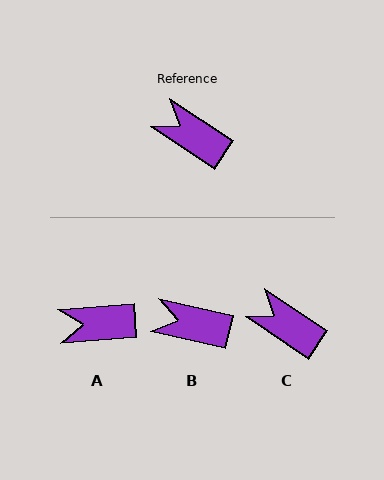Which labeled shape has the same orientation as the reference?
C.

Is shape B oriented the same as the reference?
No, it is off by about 21 degrees.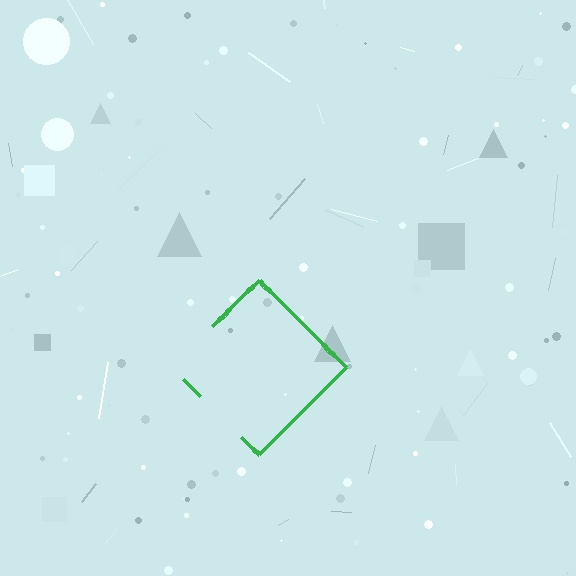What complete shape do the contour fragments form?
The contour fragments form a diamond.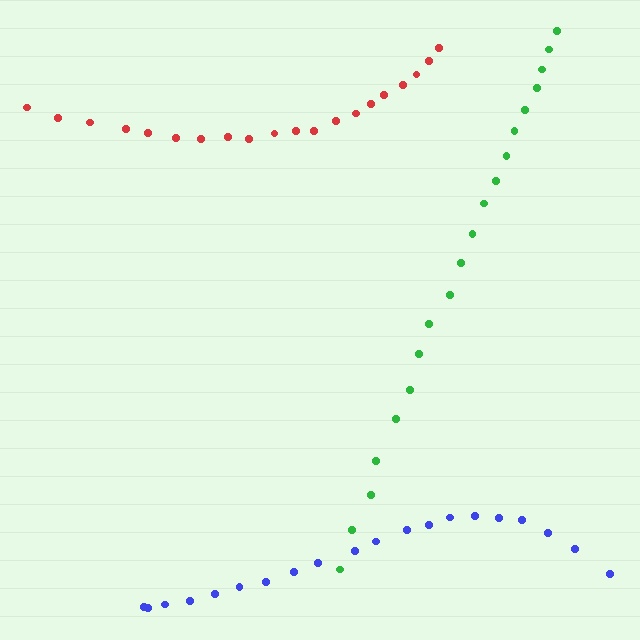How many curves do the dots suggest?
There are 3 distinct paths.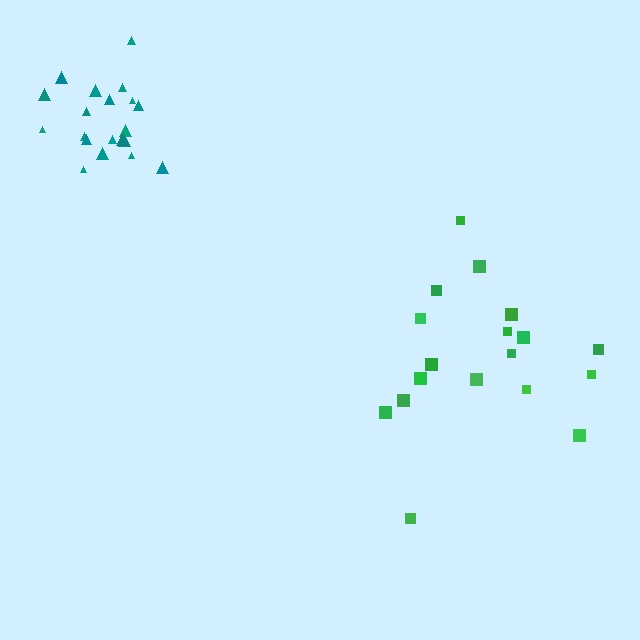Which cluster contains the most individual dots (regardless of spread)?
Teal (20).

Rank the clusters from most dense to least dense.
teal, green.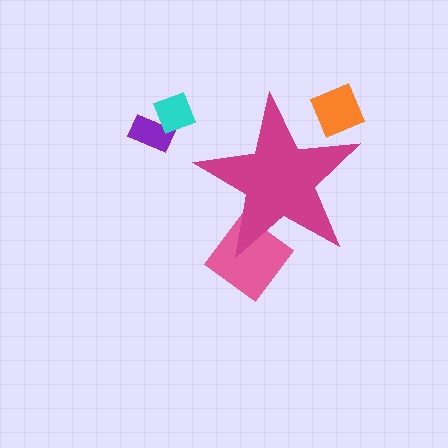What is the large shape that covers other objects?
A magenta star.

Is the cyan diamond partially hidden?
No, the cyan diamond is fully visible.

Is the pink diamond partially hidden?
Yes, the pink diamond is partially hidden behind the magenta star.